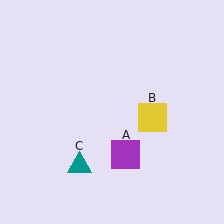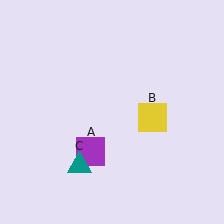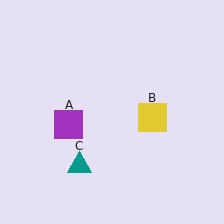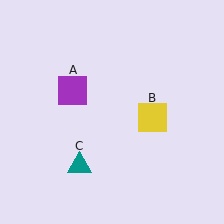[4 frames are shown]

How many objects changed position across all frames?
1 object changed position: purple square (object A).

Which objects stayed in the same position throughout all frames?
Yellow square (object B) and teal triangle (object C) remained stationary.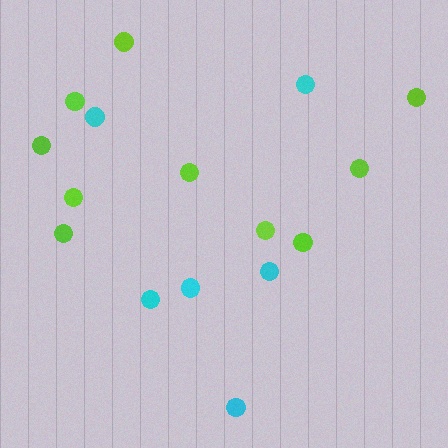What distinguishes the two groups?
There are 2 groups: one group of cyan circles (6) and one group of lime circles (10).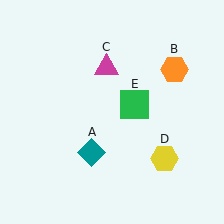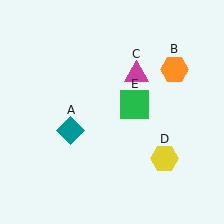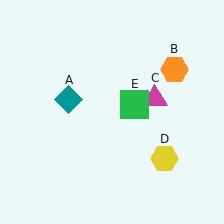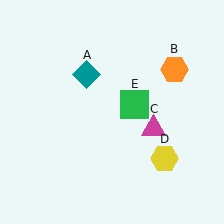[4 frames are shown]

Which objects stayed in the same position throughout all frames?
Orange hexagon (object B) and yellow hexagon (object D) and green square (object E) remained stationary.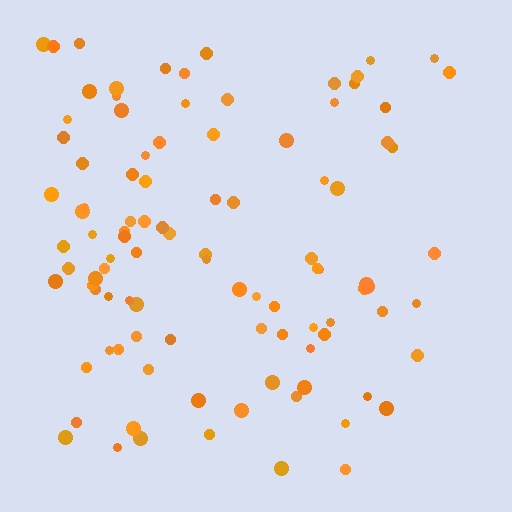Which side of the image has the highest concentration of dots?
The left.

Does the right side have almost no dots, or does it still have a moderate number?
Still a moderate number, just noticeably fewer than the left.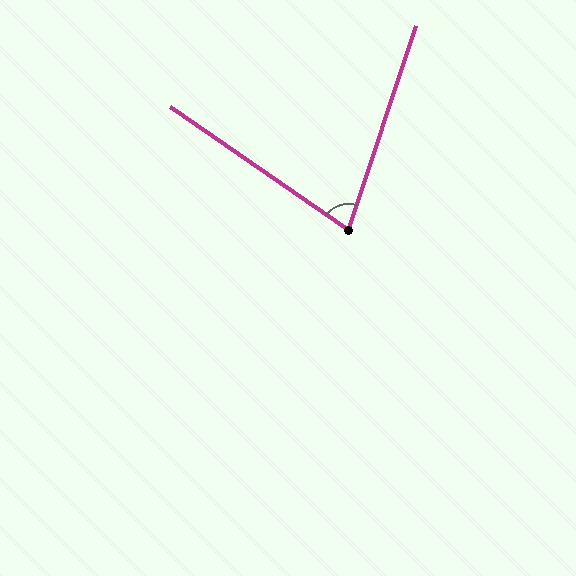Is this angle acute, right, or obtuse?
It is acute.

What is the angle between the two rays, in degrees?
Approximately 74 degrees.